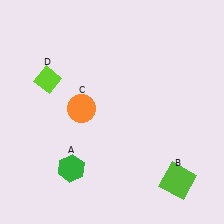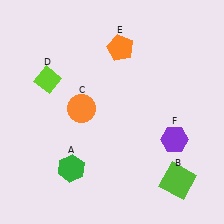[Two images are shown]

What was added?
An orange pentagon (E), a purple hexagon (F) were added in Image 2.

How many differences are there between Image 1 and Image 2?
There are 2 differences between the two images.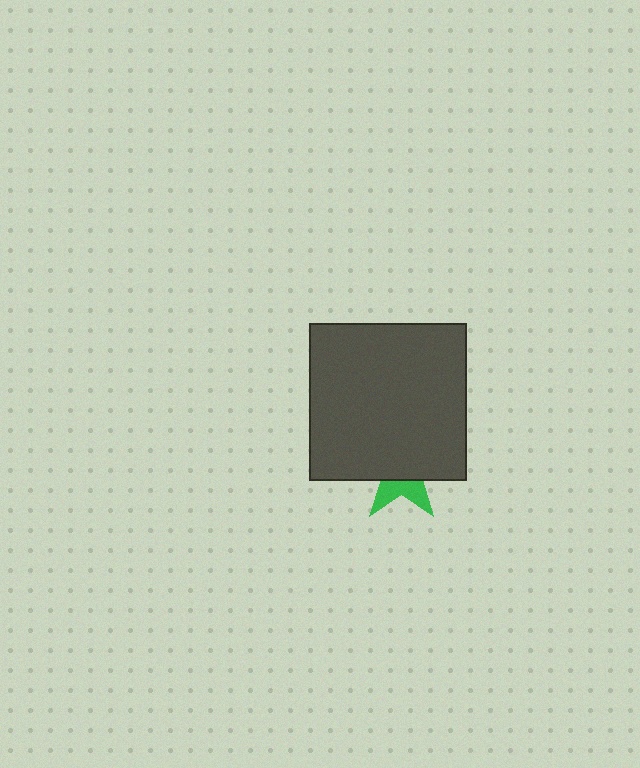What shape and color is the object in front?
The object in front is a dark gray square.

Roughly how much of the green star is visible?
A small part of it is visible (roughly 34%).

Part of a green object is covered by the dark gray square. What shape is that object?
It is a star.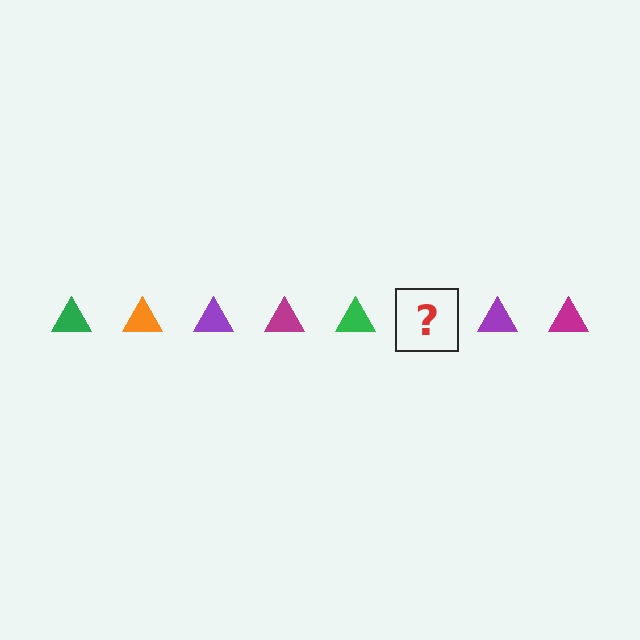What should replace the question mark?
The question mark should be replaced with an orange triangle.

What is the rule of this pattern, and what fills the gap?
The rule is that the pattern cycles through green, orange, purple, magenta triangles. The gap should be filled with an orange triangle.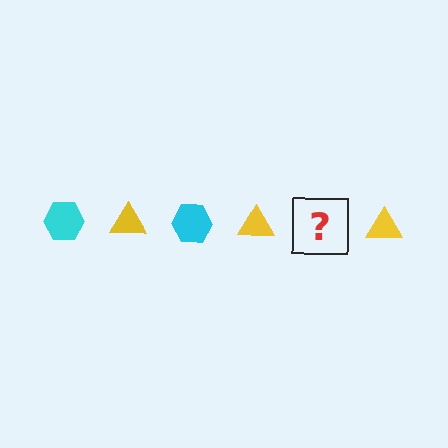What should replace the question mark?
The question mark should be replaced with a cyan hexagon.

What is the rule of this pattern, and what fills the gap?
The rule is that the pattern alternates between cyan hexagon and yellow triangle. The gap should be filled with a cyan hexagon.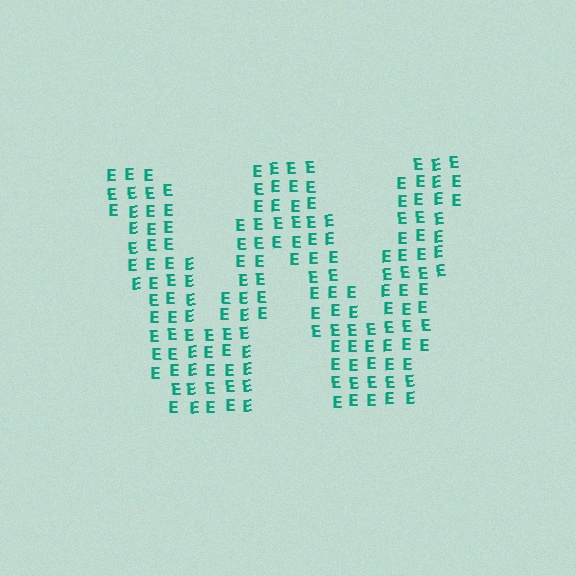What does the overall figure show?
The overall figure shows the letter W.